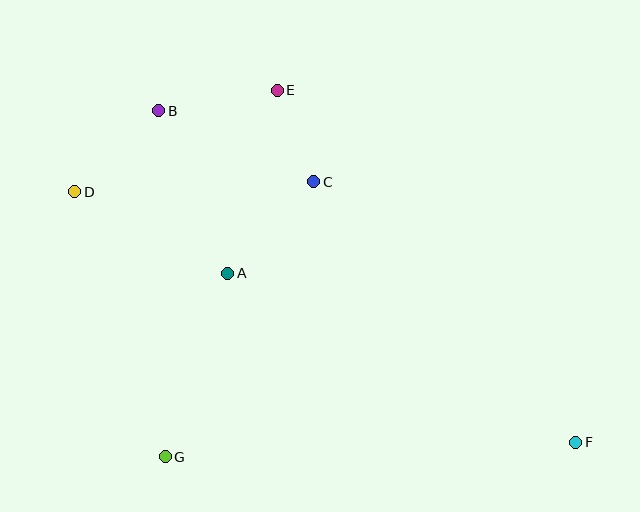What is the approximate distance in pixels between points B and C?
The distance between B and C is approximately 171 pixels.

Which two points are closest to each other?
Points C and E are closest to each other.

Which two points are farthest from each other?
Points D and F are farthest from each other.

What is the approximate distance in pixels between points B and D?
The distance between B and D is approximately 117 pixels.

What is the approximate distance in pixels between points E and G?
The distance between E and G is approximately 383 pixels.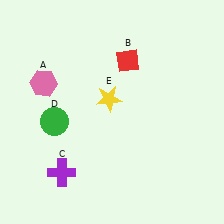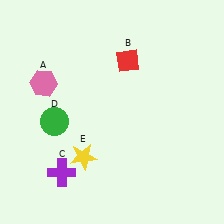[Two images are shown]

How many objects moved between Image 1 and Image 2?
1 object moved between the two images.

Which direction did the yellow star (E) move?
The yellow star (E) moved down.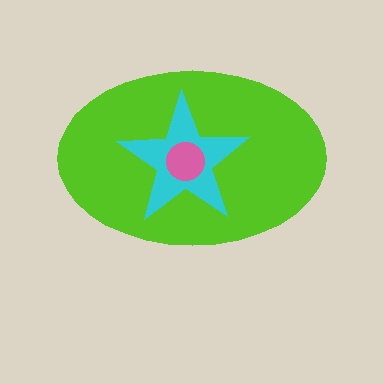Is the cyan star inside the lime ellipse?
Yes.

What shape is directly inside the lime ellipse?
The cyan star.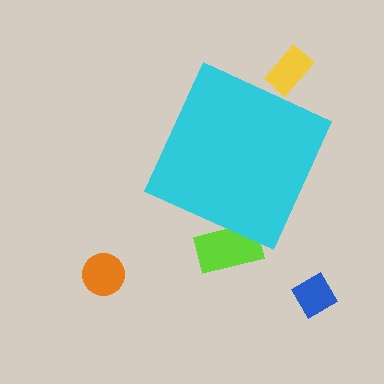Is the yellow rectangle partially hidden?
Yes, the yellow rectangle is partially hidden behind the cyan diamond.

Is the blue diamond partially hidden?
No, the blue diamond is fully visible.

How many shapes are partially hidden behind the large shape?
2 shapes are partially hidden.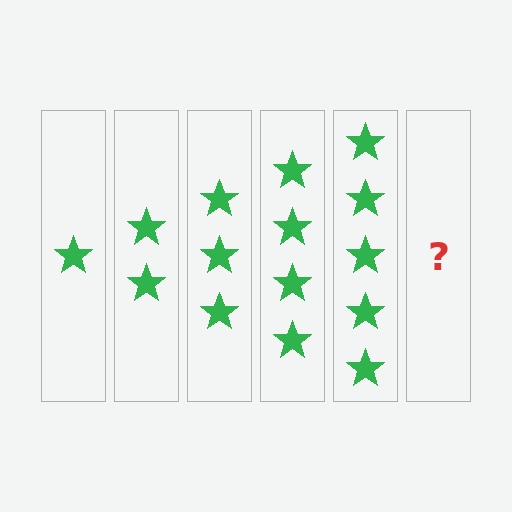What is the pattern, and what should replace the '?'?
The pattern is that each step adds one more star. The '?' should be 6 stars.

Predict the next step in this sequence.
The next step is 6 stars.